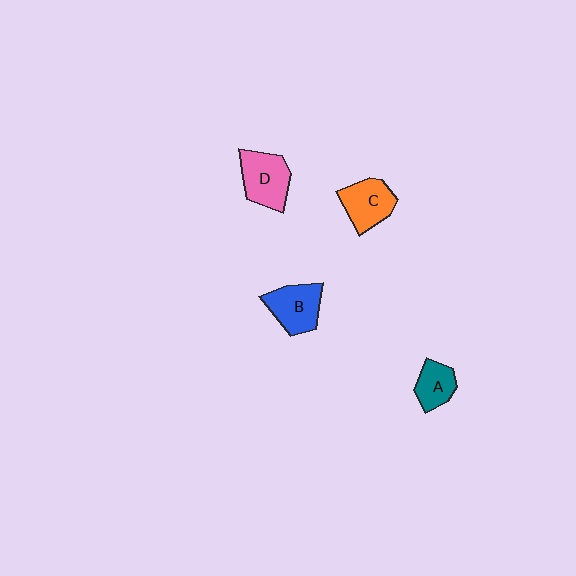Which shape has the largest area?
Shape D (pink).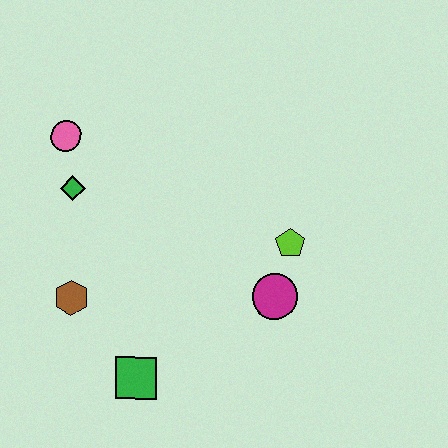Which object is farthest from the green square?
The pink circle is farthest from the green square.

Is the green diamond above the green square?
Yes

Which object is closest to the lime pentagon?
The magenta circle is closest to the lime pentagon.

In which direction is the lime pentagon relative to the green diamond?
The lime pentagon is to the right of the green diamond.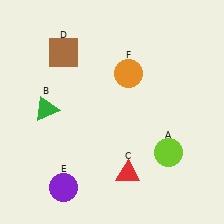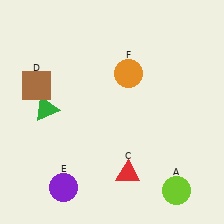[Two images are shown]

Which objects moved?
The objects that moved are: the lime circle (A), the brown square (D).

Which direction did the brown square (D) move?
The brown square (D) moved down.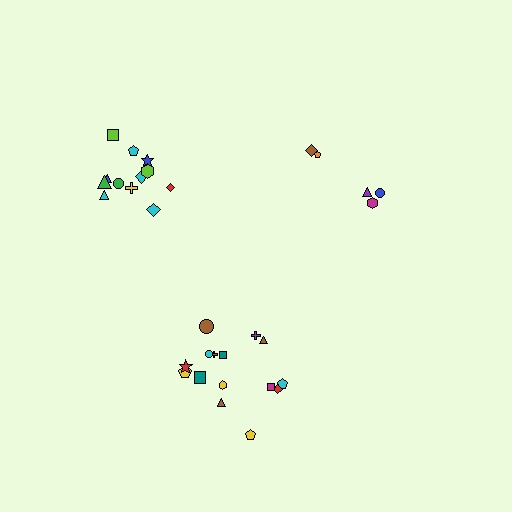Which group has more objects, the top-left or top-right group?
The top-left group.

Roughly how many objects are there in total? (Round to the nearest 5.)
Roughly 30 objects in total.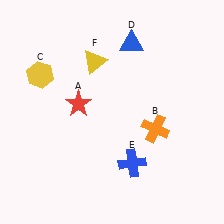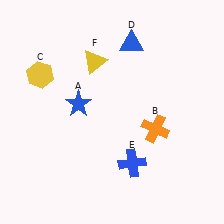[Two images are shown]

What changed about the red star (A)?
In Image 1, A is red. In Image 2, it changed to blue.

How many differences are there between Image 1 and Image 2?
There is 1 difference between the two images.